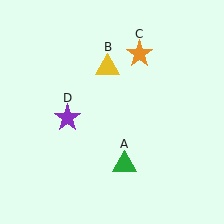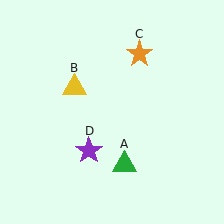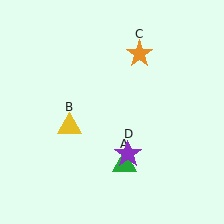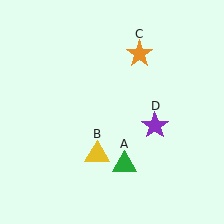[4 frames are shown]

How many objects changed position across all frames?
2 objects changed position: yellow triangle (object B), purple star (object D).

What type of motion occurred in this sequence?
The yellow triangle (object B), purple star (object D) rotated counterclockwise around the center of the scene.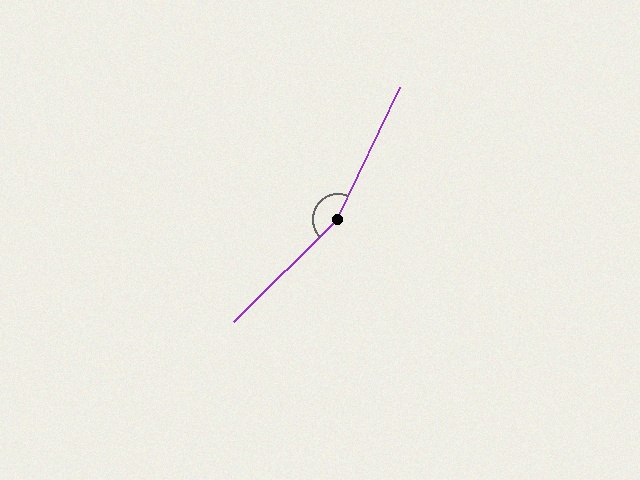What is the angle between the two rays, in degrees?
Approximately 160 degrees.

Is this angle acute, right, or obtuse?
It is obtuse.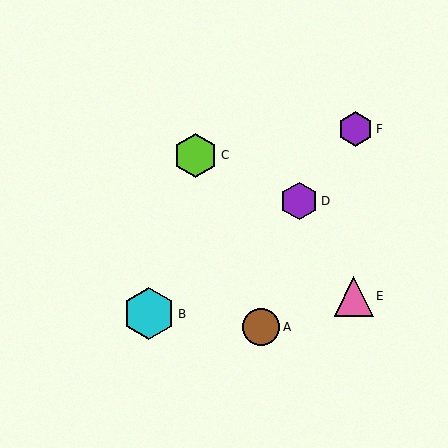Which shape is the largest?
The cyan hexagon (labeled B) is the largest.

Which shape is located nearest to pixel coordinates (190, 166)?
The lime hexagon (labeled C) at (196, 155) is nearest to that location.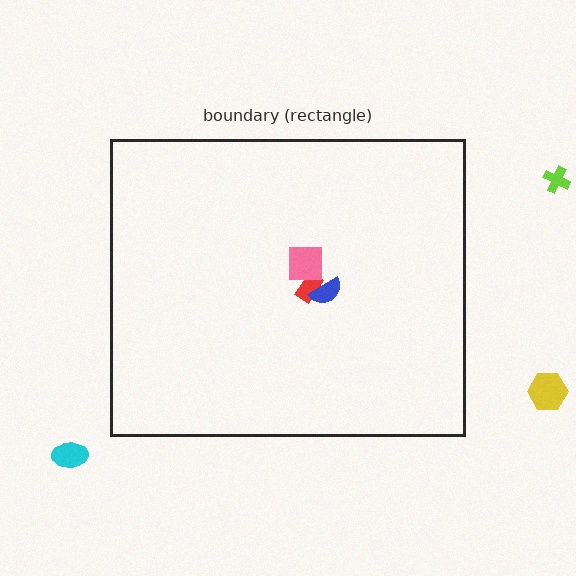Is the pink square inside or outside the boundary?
Inside.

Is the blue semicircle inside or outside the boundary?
Inside.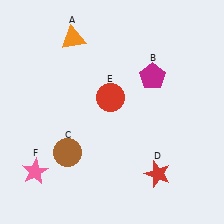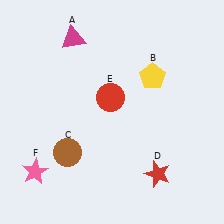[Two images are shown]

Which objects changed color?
A changed from orange to magenta. B changed from magenta to yellow.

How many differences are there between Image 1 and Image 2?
There are 2 differences between the two images.